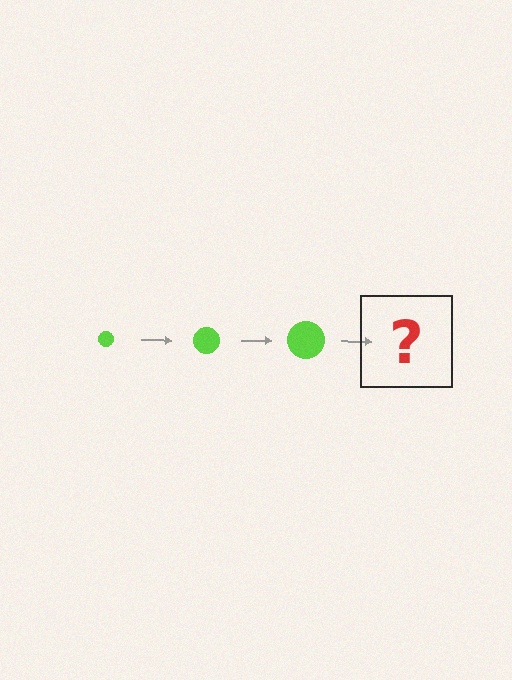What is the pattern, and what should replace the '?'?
The pattern is that the circle gets progressively larger each step. The '?' should be a lime circle, larger than the previous one.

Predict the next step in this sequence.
The next step is a lime circle, larger than the previous one.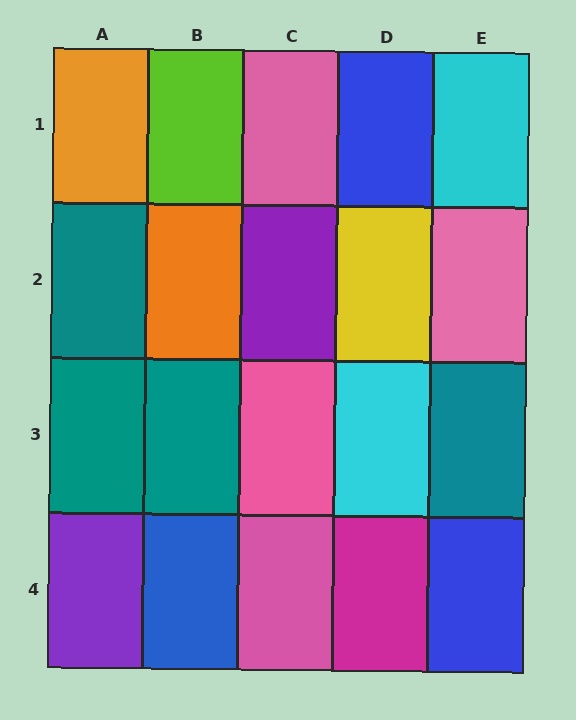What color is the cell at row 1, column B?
Lime.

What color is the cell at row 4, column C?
Pink.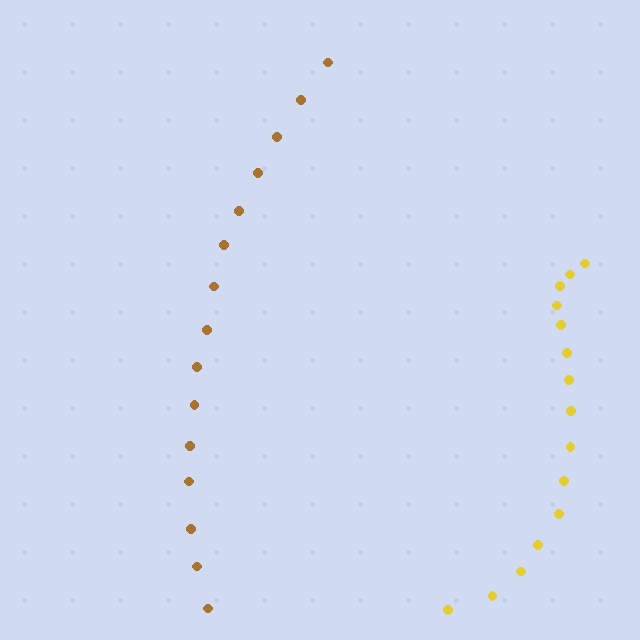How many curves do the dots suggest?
There are 2 distinct paths.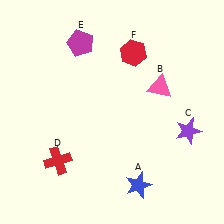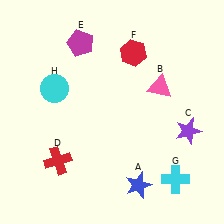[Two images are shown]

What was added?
A cyan cross (G), a cyan circle (H) were added in Image 2.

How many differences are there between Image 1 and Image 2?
There are 2 differences between the two images.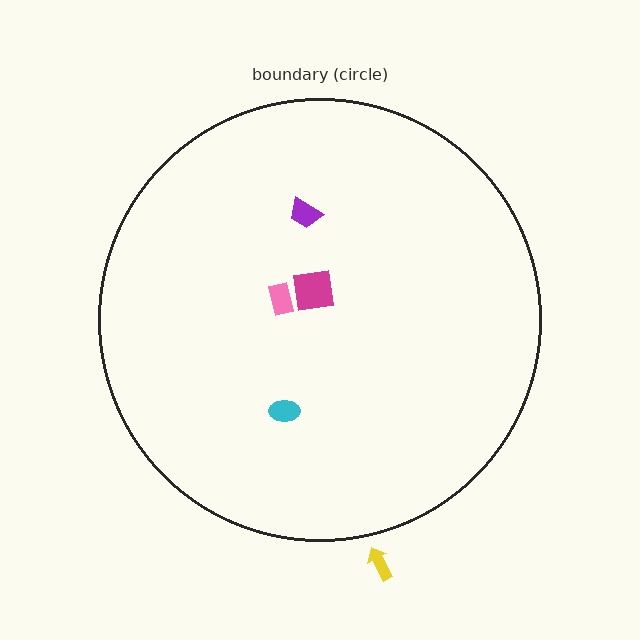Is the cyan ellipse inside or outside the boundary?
Inside.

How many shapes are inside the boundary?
4 inside, 1 outside.